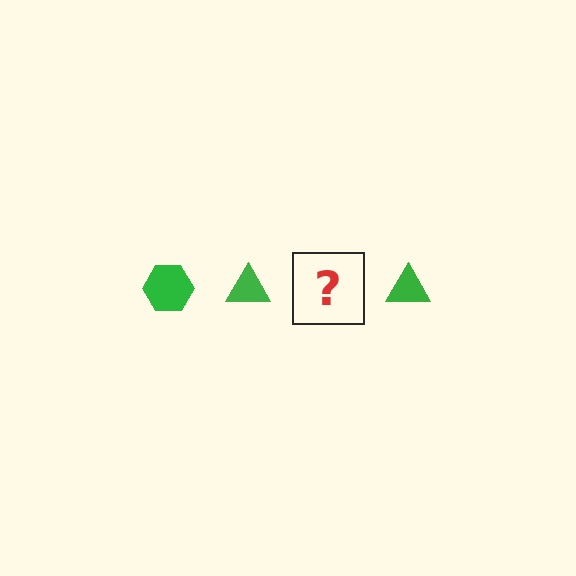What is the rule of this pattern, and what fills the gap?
The rule is that the pattern cycles through hexagon, triangle shapes in green. The gap should be filled with a green hexagon.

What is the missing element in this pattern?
The missing element is a green hexagon.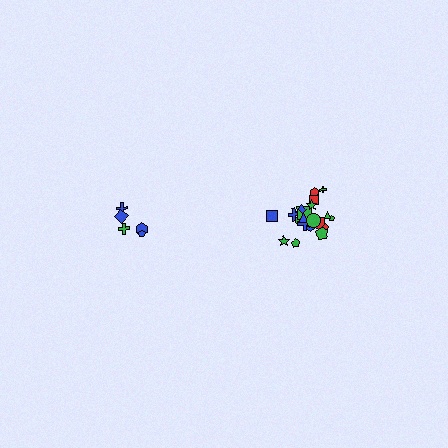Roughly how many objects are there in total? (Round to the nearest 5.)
Roughly 25 objects in total.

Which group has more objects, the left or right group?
The right group.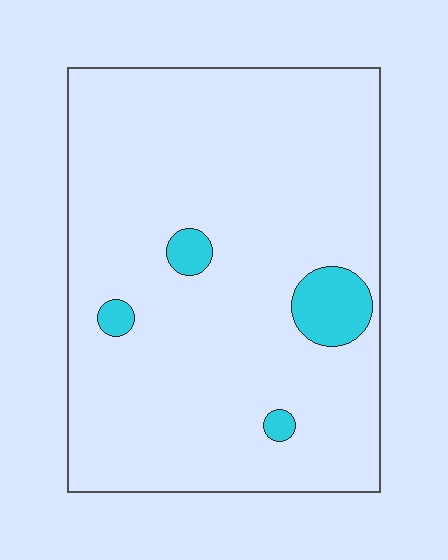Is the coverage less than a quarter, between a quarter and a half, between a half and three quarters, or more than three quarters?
Less than a quarter.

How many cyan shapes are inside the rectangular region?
4.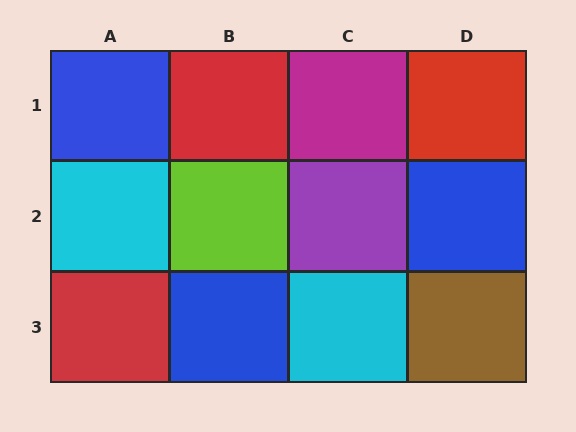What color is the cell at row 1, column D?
Red.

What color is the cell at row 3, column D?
Brown.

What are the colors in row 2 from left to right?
Cyan, lime, purple, blue.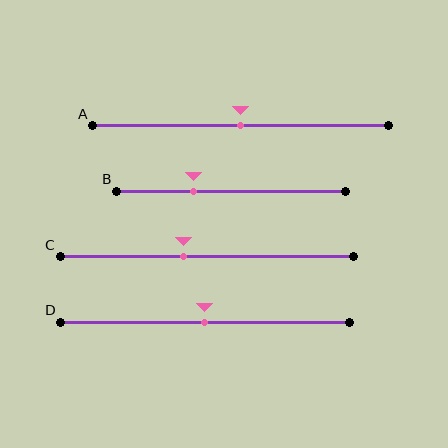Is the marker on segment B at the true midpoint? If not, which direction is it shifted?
No, the marker on segment B is shifted to the left by about 17% of the segment length.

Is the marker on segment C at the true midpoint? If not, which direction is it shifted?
No, the marker on segment C is shifted to the left by about 8% of the segment length.